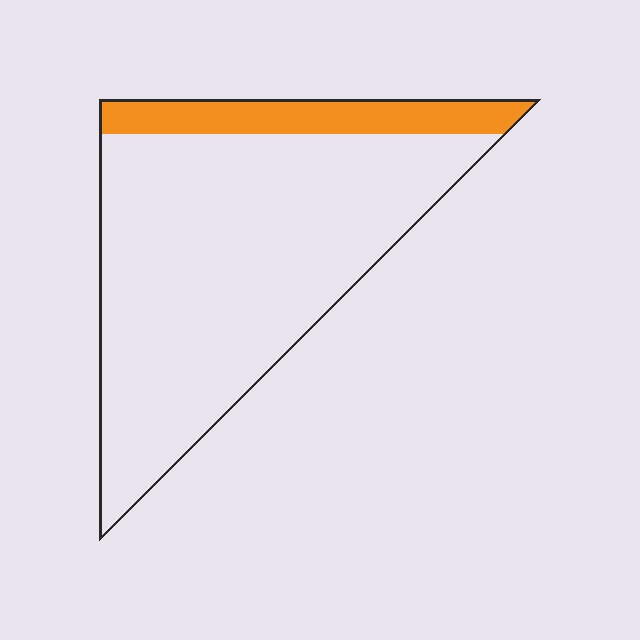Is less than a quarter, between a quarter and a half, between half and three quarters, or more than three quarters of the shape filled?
Less than a quarter.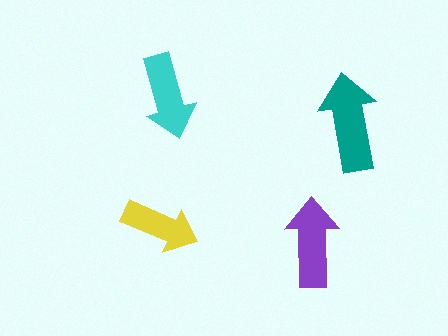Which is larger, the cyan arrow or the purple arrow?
The purple one.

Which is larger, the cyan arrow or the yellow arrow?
The cyan one.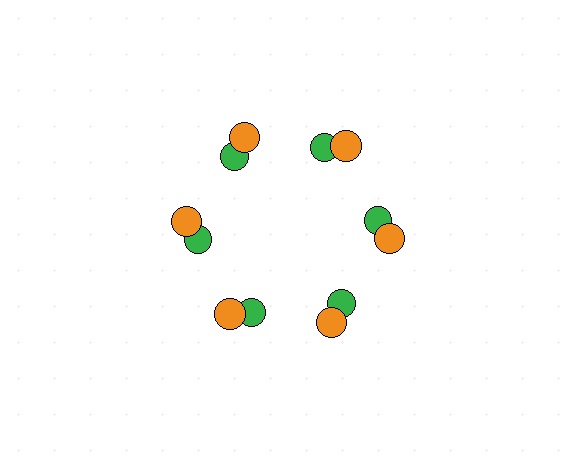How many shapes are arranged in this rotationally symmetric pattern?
There are 12 shapes, arranged in 6 groups of 2.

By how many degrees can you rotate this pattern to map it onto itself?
The pattern maps onto itself every 60 degrees of rotation.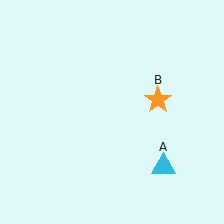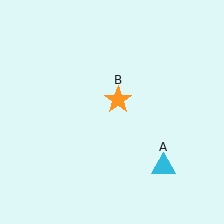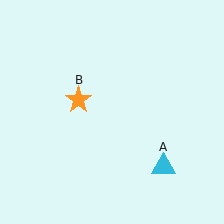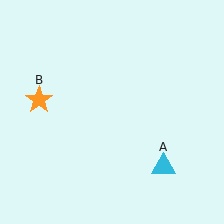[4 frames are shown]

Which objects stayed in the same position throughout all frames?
Cyan triangle (object A) remained stationary.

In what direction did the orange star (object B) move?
The orange star (object B) moved left.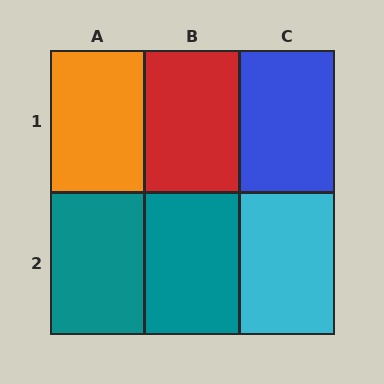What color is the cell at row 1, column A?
Orange.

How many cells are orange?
1 cell is orange.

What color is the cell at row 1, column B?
Red.